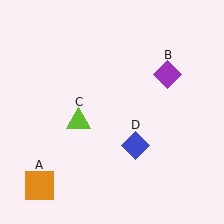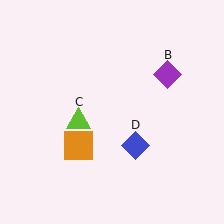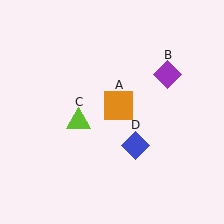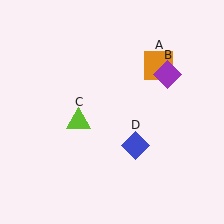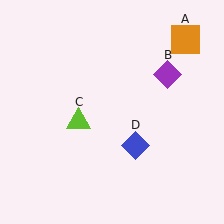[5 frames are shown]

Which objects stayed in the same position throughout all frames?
Purple diamond (object B) and lime triangle (object C) and blue diamond (object D) remained stationary.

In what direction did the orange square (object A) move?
The orange square (object A) moved up and to the right.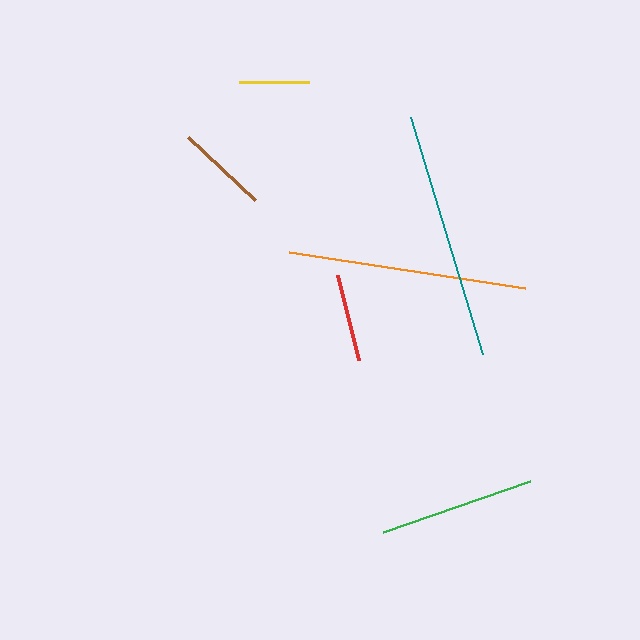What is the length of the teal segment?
The teal segment is approximately 248 pixels long.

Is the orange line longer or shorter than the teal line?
The teal line is longer than the orange line.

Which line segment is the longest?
The teal line is the longest at approximately 248 pixels.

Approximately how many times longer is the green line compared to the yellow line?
The green line is approximately 2.2 times the length of the yellow line.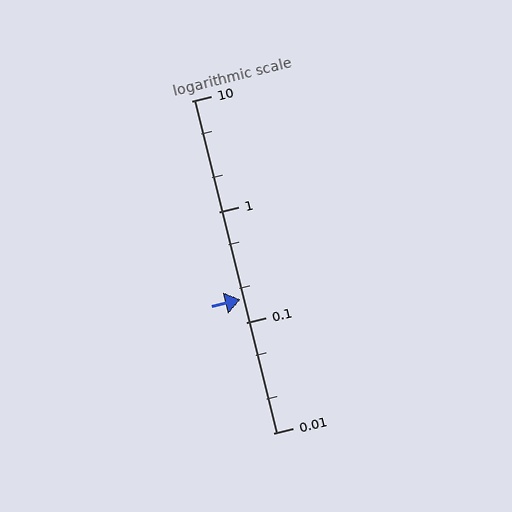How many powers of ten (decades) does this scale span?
The scale spans 3 decades, from 0.01 to 10.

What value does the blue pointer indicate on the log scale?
The pointer indicates approximately 0.16.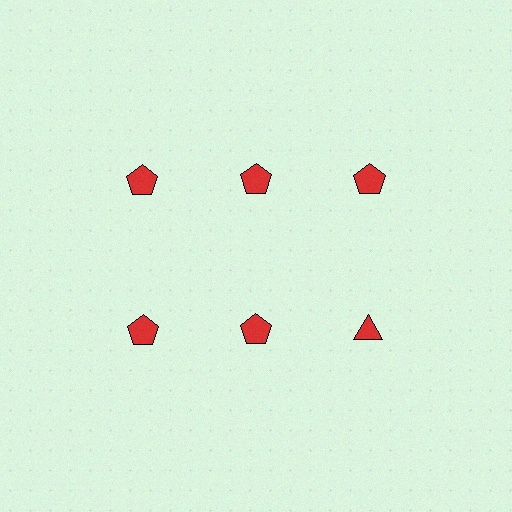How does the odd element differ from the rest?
It has a different shape: triangle instead of pentagon.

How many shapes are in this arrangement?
There are 6 shapes arranged in a grid pattern.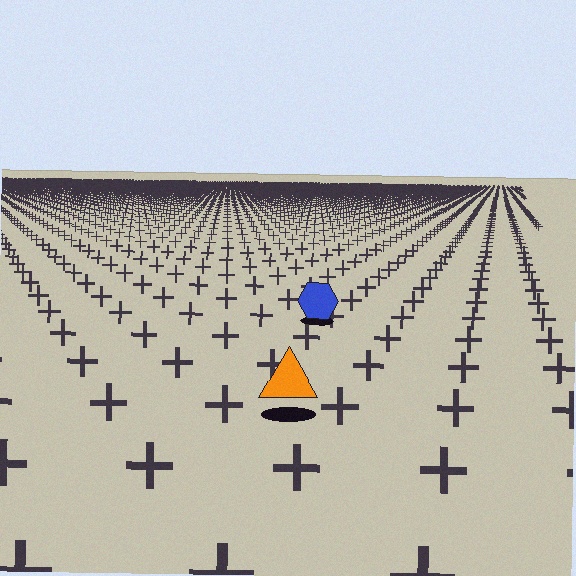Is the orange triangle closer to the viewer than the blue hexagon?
Yes. The orange triangle is closer — you can tell from the texture gradient: the ground texture is coarser near it.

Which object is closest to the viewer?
The orange triangle is closest. The texture marks near it are larger and more spread out.